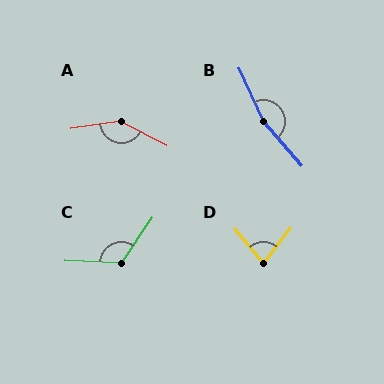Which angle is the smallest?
D, at approximately 77 degrees.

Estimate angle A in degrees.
Approximately 144 degrees.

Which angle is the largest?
B, at approximately 164 degrees.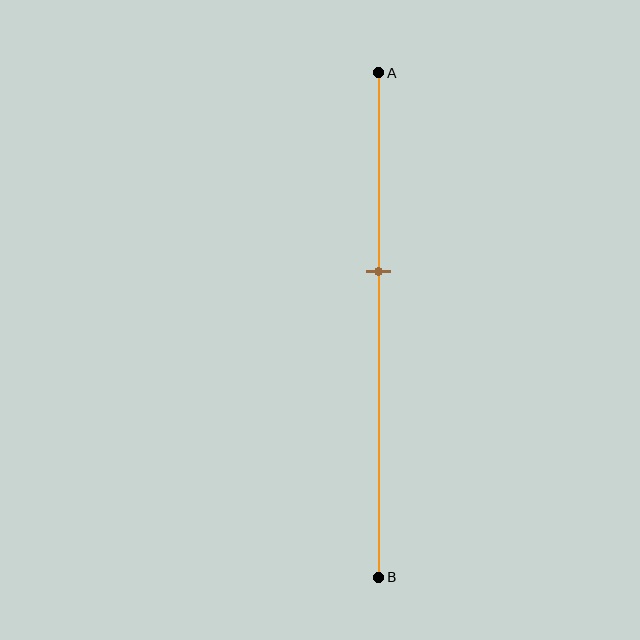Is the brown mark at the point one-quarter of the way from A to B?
No, the mark is at about 40% from A, not at the 25% one-quarter point.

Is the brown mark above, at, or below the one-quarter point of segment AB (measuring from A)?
The brown mark is below the one-quarter point of segment AB.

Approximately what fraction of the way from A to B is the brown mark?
The brown mark is approximately 40% of the way from A to B.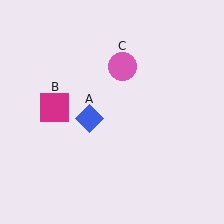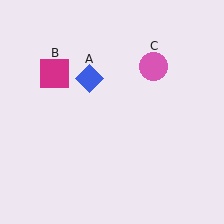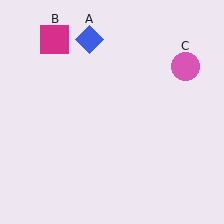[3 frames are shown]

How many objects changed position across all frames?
3 objects changed position: blue diamond (object A), magenta square (object B), pink circle (object C).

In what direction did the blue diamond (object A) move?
The blue diamond (object A) moved up.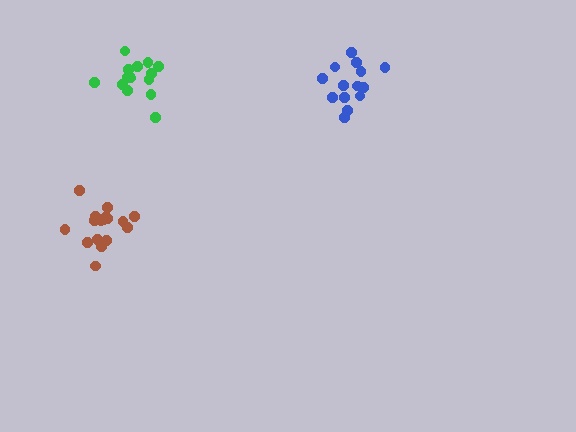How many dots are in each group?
Group 1: 14 dots, Group 2: 17 dots, Group 3: 15 dots (46 total).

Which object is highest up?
The green cluster is topmost.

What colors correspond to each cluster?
The clusters are colored: blue, brown, green.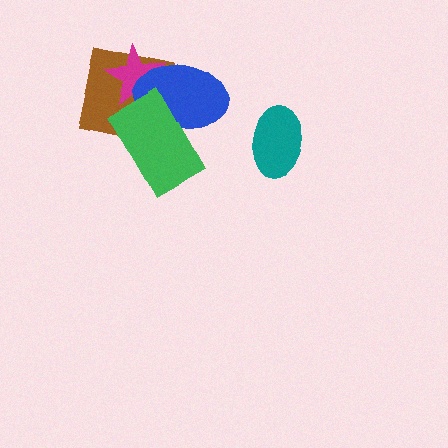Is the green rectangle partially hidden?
No, no other shape covers it.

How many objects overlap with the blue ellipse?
3 objects overlap with the blue ellipse.